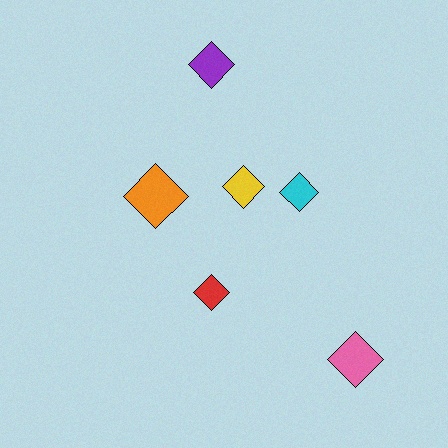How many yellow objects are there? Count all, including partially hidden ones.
There is 1 yellow object.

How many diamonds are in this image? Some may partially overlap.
There are 6 diamonds.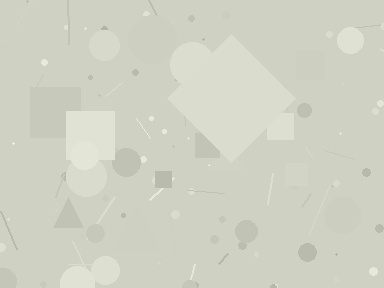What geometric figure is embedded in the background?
A diamond is embedded in the background.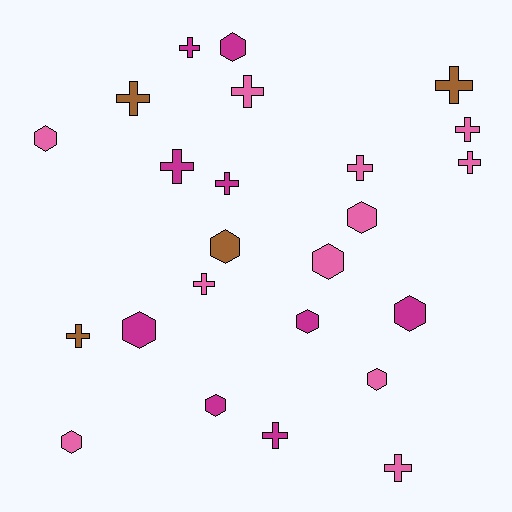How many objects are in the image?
There are 24 objects.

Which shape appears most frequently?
Cross, with 13 objects.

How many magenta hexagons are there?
There are 5 magenta hexagons.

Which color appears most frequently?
Pink, with 11 objects.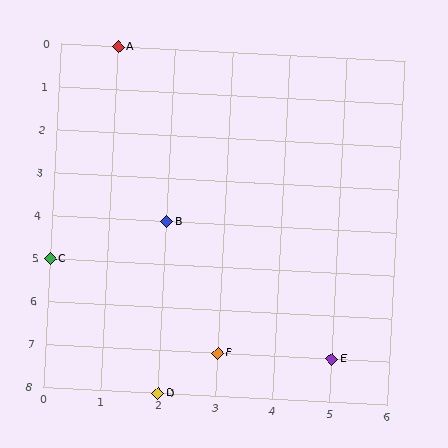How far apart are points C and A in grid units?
Points C and A are 1 column and 5 rows apart (about 5.1 grid units diagonally).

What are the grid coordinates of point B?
Point B is at grid coordinates (2, 4).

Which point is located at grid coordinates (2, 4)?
Point B is at (2, 4).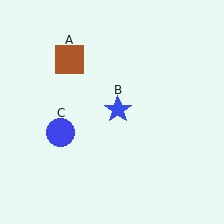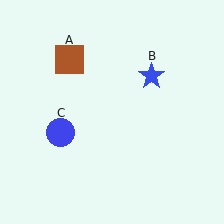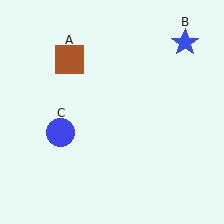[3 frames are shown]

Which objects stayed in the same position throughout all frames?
Brown square (object A) and blue circle (object C) remained stationary.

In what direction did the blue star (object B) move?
The blue star (object B) moved up and to the right.